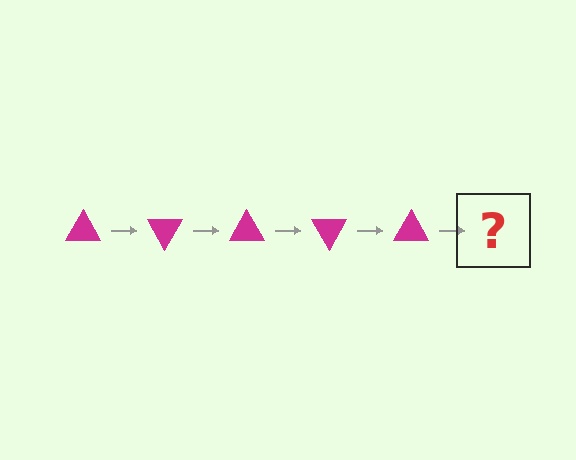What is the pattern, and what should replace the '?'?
The pattern is that the triangle rotates 60 degrees each step. The '?' should be a magenta triangle rotated 300 degrees.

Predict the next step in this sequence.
The next step is a magenta triangle rotated 300 degrees.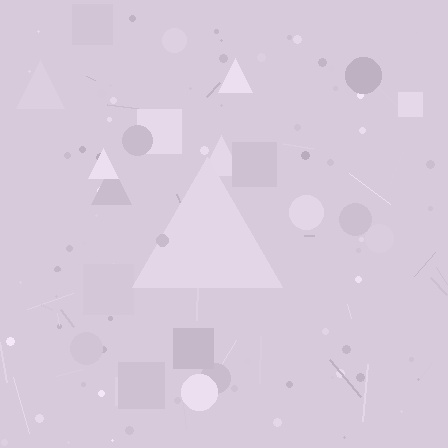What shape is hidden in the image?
A triangle is hidden in the image.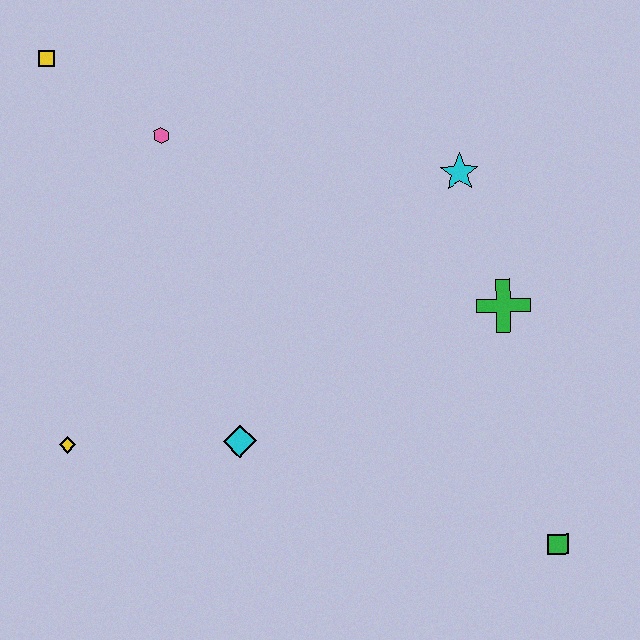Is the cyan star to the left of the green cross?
Yes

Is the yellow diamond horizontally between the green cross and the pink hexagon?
No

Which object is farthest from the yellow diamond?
The green square is farthest from the yellow diamond.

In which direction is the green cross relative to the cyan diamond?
The green cross is to the right of the cyan diamond.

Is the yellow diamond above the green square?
Yes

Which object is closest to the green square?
The green cross is closest to the green square.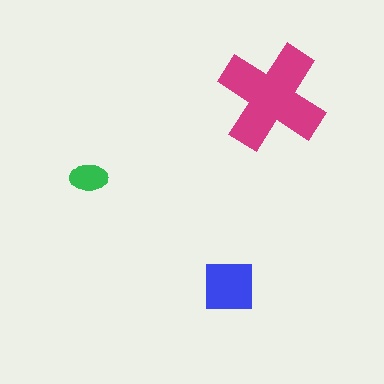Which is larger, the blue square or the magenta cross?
The magenta cross.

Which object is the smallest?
The green ellipse.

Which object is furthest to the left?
The green ellipse is leftmost.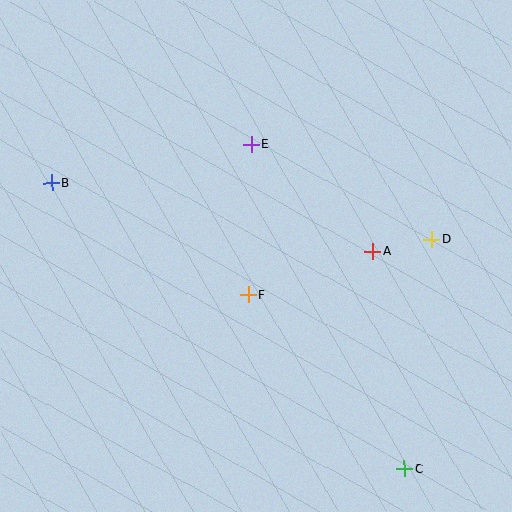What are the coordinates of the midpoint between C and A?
The midpoint between C and A is at (389, 360).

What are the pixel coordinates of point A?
Point A is at (373, 251).